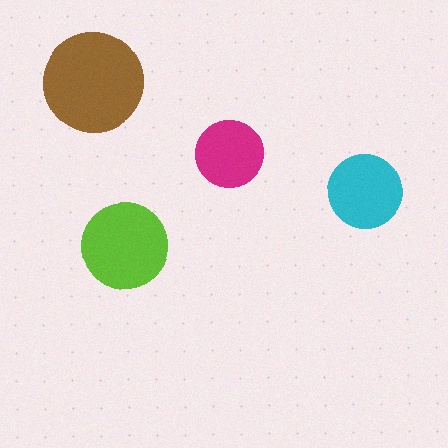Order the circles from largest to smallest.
the brown one, the lime one, the cyan one, the magenta one.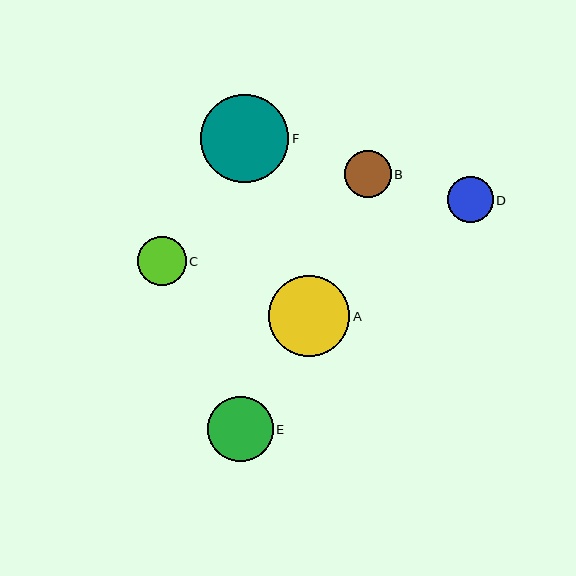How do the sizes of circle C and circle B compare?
Circle C and circle B are approximately the same size.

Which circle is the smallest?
Circle D is the smallest with a size of approximately 46 pixels.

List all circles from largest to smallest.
From largest to smallest: F, A, E, C, B, D.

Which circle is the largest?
Circle F is the largest with a size of approximately 88 pixels.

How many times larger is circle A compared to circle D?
Circle A is approximately 1.8 times the size of circle D.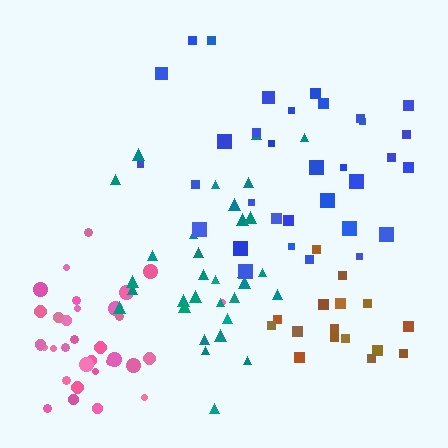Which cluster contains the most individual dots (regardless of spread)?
Pink (35).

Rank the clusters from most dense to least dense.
pink, brown, teal, blue.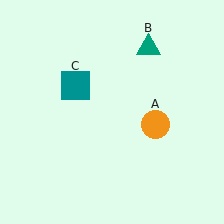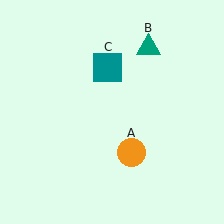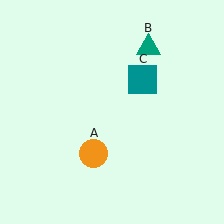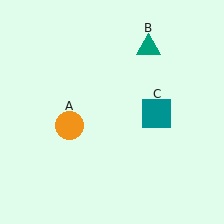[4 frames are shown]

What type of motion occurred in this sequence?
The orange circle (object A), teal square (object C) rotated clockwise around the center of the scene.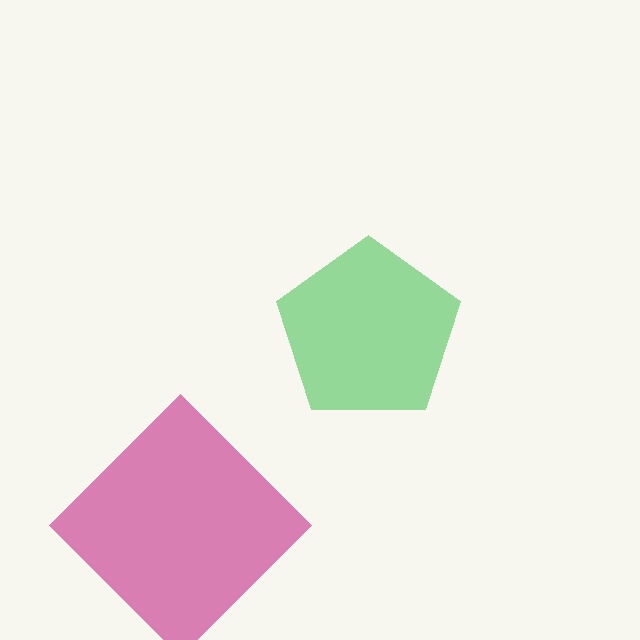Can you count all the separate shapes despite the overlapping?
Yes, there are 2 separate shapes.